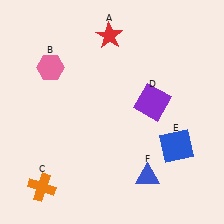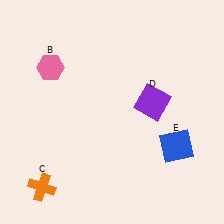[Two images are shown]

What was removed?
The blue triangle (F), the red star (A) were removed in Image 2.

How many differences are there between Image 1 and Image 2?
There are 2 differences between the two images.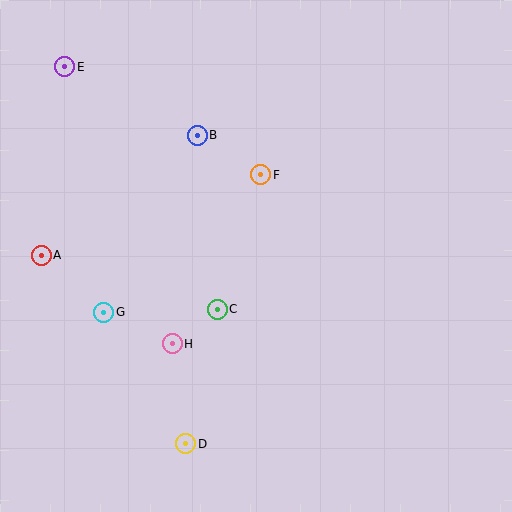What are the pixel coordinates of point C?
Point C is at (217, 309).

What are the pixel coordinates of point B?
Point B is at (197, 135).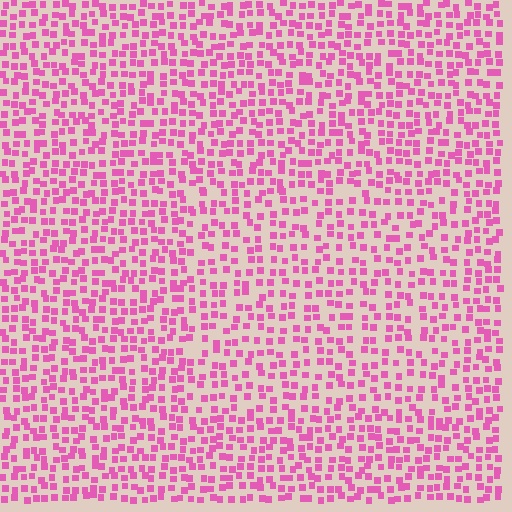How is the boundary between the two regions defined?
The boundary is defined by a change in element density (approximately 1.4x ratio). All elements are the same color, size, and shape.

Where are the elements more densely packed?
The elements are more densely packed outside the rectangle boundary.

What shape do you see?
I see a rectangle.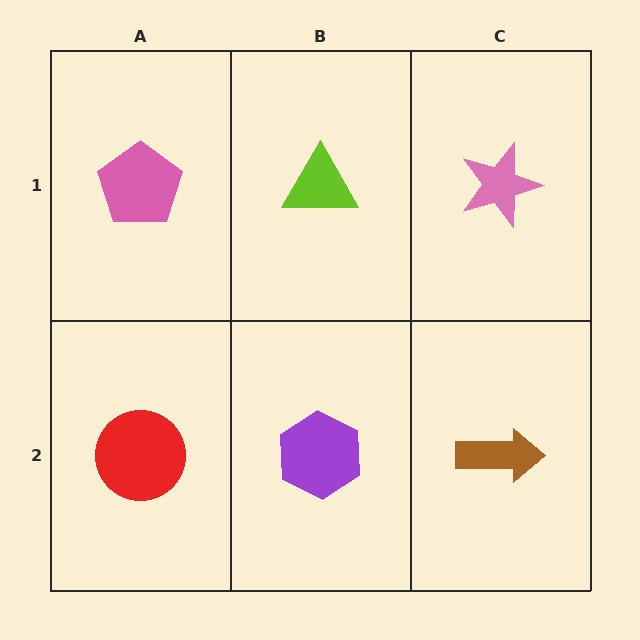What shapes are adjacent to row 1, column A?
A red circle (row 2, column A), a lime triangle (row 1, column B).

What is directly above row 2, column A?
A pink pentagon.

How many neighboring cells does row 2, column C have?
2.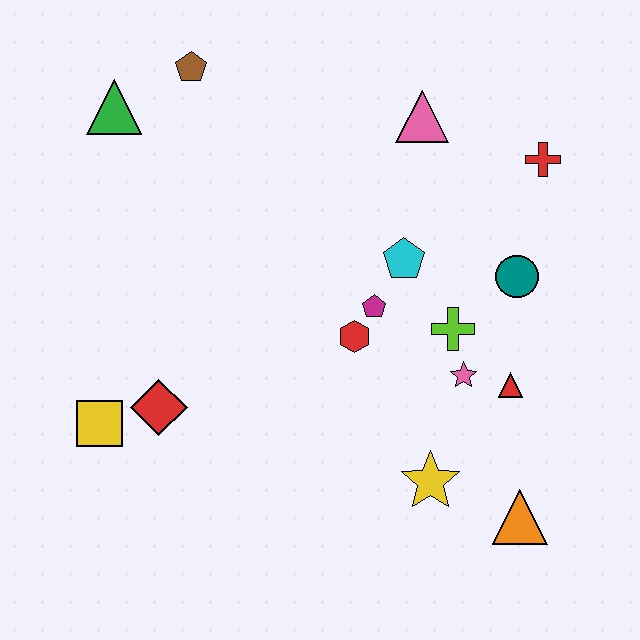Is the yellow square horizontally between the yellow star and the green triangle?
No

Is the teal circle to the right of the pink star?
Yes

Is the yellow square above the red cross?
No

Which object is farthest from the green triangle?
The orange triangle is farthest from the green triangle.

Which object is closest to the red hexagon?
The magenta pentagon is closest to the red hexagon.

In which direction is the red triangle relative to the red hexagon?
The red triangle is to the right of the red hexagon.